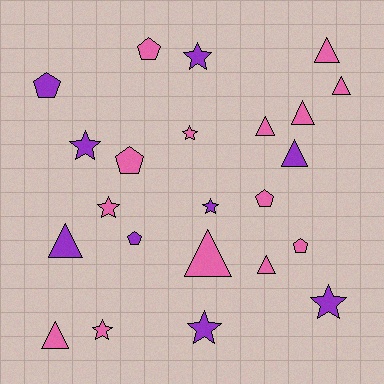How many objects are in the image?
There are 23 objects.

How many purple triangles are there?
There are 2 purple triangles.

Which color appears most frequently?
Pink, with 14 objects.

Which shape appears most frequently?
Triangle, with 9 objects.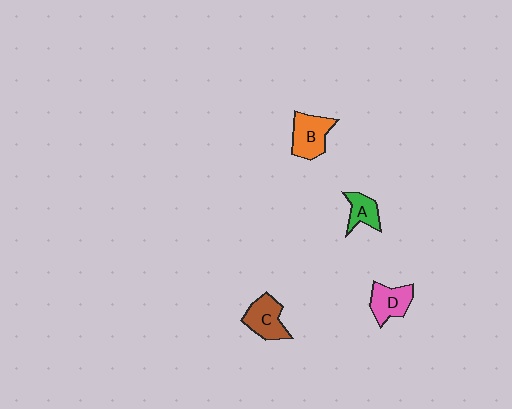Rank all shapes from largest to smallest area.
From largest to smallest: B (orange), C (brown), D (pink), A (green).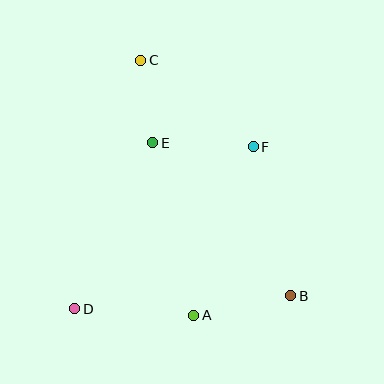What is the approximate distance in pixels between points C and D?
The distance between C and D is approximately 257 pixels.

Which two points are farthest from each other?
Points B and C are farthest from each other.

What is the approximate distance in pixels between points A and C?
The distance between A and C is approximately 261 pixels.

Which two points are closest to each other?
Points C and E are closest to each other.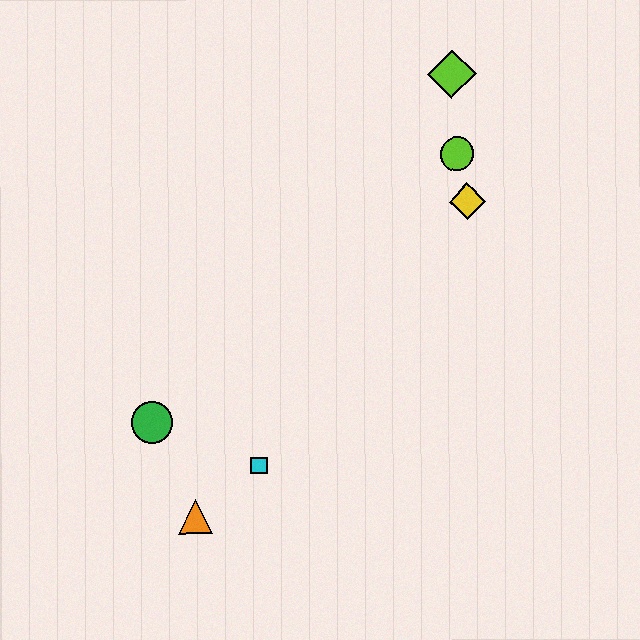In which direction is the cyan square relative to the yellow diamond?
The cyan square is below the yellow diamond.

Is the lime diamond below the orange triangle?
No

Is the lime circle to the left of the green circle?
No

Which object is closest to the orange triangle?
The cyan square is closest to the orange triangle.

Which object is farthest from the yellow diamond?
The orange triangle is farthest from the yellow diamond.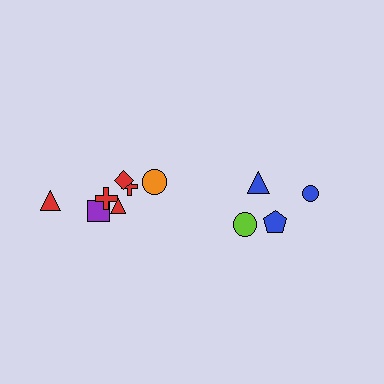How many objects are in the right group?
There are 4 objects.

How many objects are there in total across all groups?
There are 11 objects.